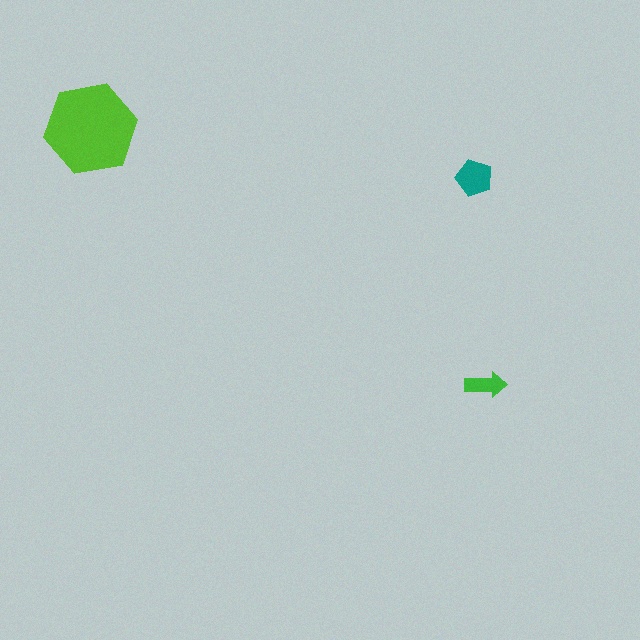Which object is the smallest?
The green arrow.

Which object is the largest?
The lime hexagon.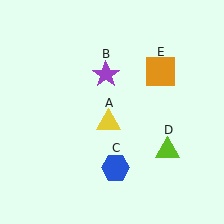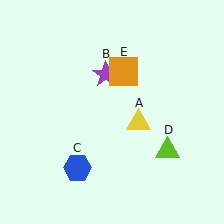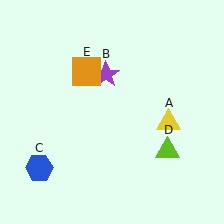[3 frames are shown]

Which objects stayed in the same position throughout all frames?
Purple star (object B) and lime triangle (object D) remained stationary.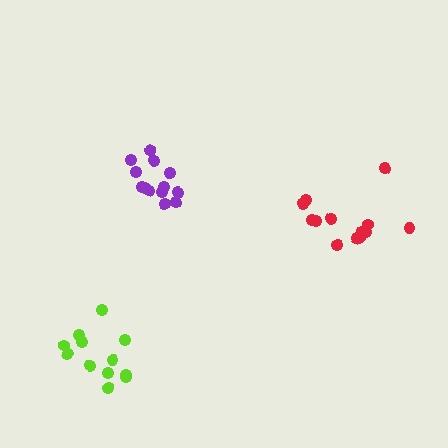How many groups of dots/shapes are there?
There are 3 groups.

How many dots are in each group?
Group 1: 13 dots, Group 2: 13 dots, Group 3: 12 dots (38 total).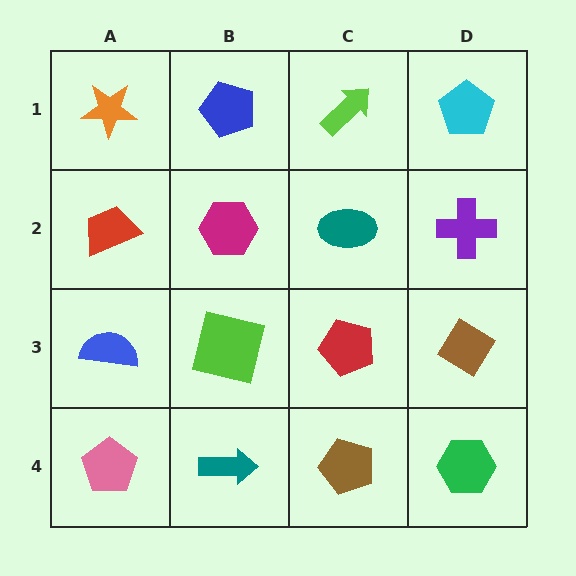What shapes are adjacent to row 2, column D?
A cyan pentagon (row 1, column D), a brown diamond (row 3, column D), a teal ellipse (row 2, column C).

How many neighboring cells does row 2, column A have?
3.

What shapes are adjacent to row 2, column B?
A blue pentagon (row 1, column B), a lime square (row 3, column B), a red trapezoid (row 2, column A), a teal ellipse (row 2, column C).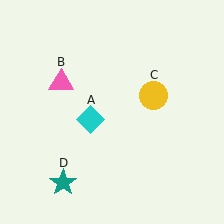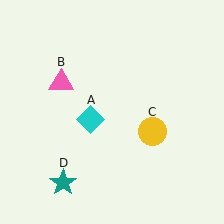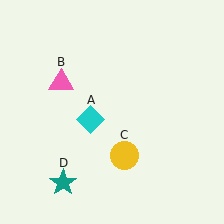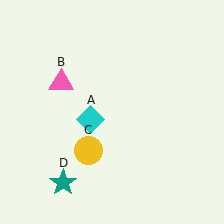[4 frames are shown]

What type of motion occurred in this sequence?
The yellow circle (object C) rotated clockwise around the center of the scene.